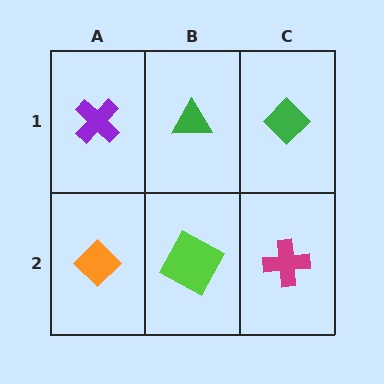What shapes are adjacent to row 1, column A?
An orange diamond (row 2, column A), a green triangle (row 1, column B).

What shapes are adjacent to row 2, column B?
A green triangle (row 1, column B), an orange diamond (row 2, column A), a magenta cross (row 2, column C).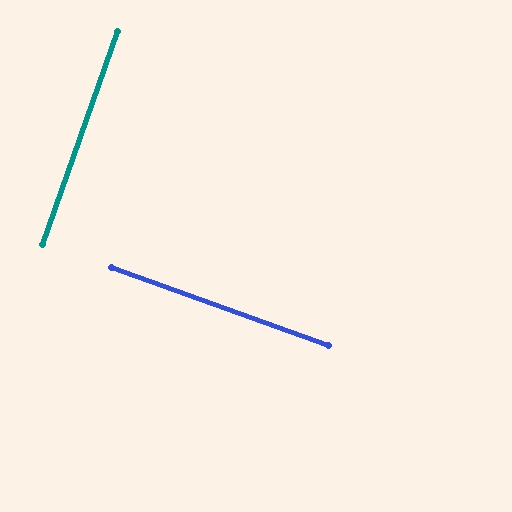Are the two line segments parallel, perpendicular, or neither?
Perpendicular — they meet at approximately 90°.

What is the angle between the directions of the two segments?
Approximately 90 degrees.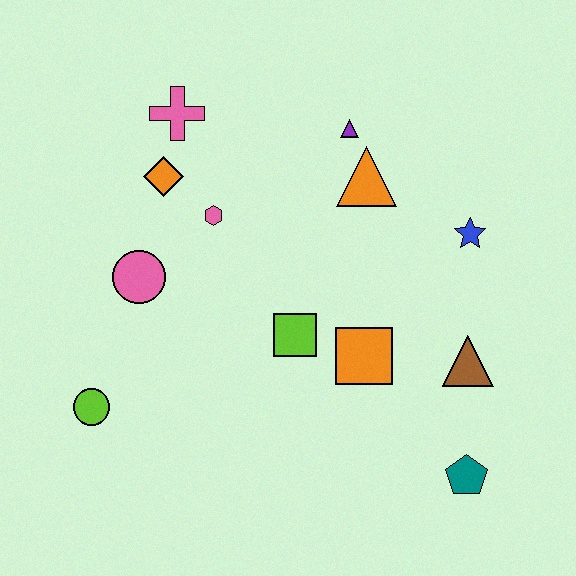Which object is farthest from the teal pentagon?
The pink cross is farthest from the teal pentagon.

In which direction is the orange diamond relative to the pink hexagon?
The orange diamond is to the left of the pink hexagon.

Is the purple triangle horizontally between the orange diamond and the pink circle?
No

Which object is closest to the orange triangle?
The purple triangle is closest to the orange triangle.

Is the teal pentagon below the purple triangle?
Yes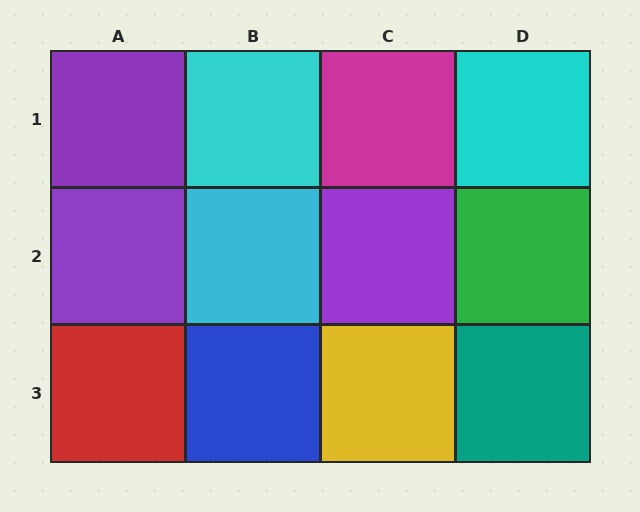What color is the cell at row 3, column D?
Teal.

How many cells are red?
1 cell is red.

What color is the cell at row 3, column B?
Blue.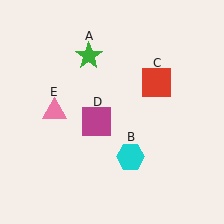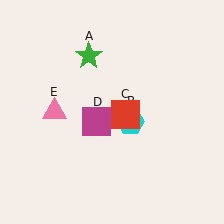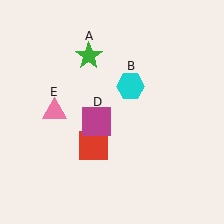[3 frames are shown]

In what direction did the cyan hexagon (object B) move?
The cyan hexagon (object B) moved up.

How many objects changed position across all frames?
2 objects changed position: cyan hexagon (object B), red square (object C).